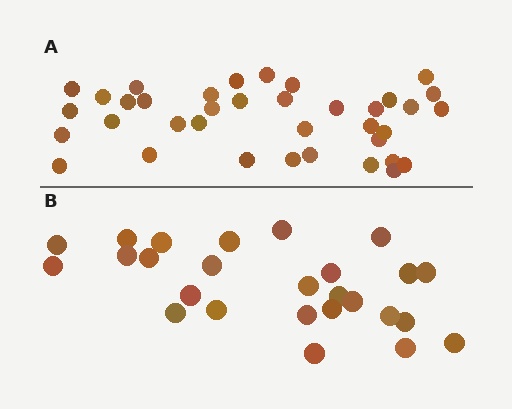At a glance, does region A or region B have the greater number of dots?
Region A (the top region) has more dots.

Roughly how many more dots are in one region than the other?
Region A has roughly 12 or so more dots than region B.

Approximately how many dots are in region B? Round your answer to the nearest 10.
About 30 dots. (The exact count is 26, which rounds to 30.)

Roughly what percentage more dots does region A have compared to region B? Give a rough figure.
About 40% more.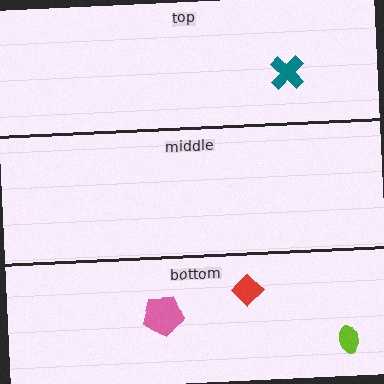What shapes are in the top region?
The teal cross.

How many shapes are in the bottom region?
3.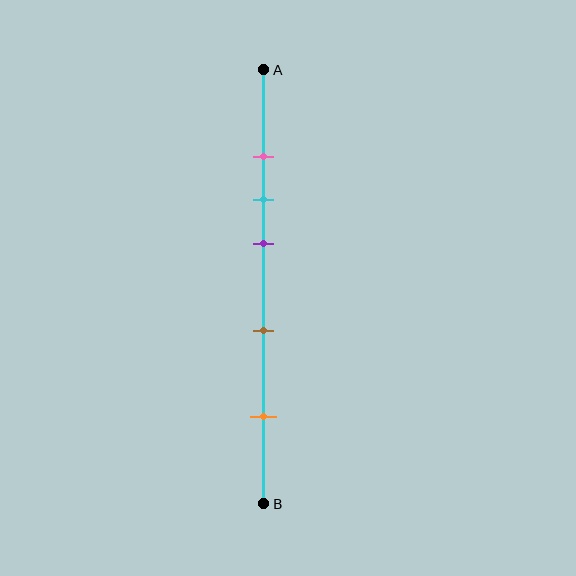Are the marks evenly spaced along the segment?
No, the marks are not evenly spaced.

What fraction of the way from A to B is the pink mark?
The pink mark is approximately 20% (0.2) of the way from A to B.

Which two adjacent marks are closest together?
The pink and cyan marks are the closest adjacent pair.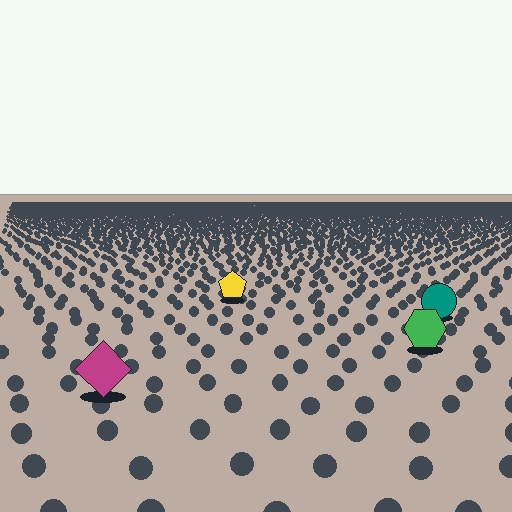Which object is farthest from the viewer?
The yellow pentagon is farthest from the viewer. It appears smaller and the ground texture around it is denser.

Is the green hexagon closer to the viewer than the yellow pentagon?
Yes. The green hexagon is closer — you can tell from the texture gradient: the ground texture is coarser near it.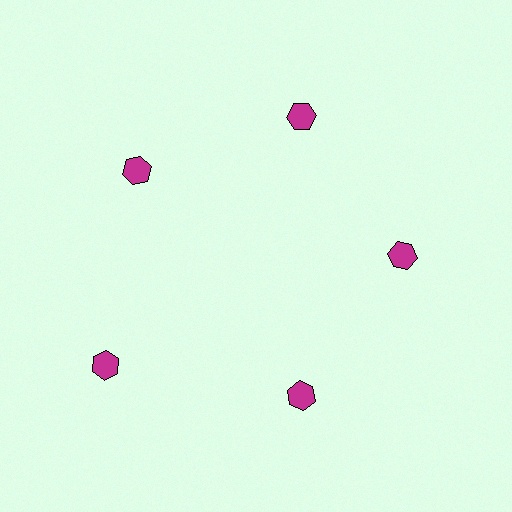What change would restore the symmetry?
The symmetry would be restored by moving it inward, back onto the ring so that all 5 hexagons sit at equal angles and equal distance from the center.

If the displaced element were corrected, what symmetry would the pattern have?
It would have 5-fold rotational symmetry — the pattern would map onto itself every 72 degrees.